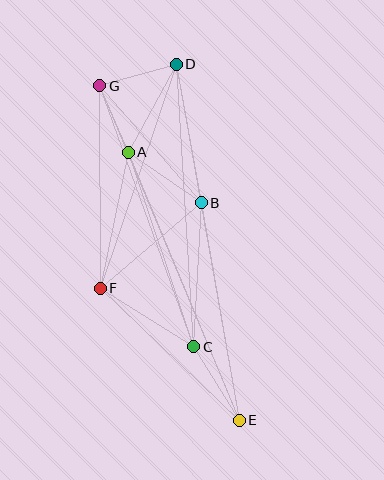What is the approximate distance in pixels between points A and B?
The distance between A and B is approximately 88 pixels.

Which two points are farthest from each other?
Points E and G are farthest from each other.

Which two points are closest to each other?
Points A and G are closest to each other.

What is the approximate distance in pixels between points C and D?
The distance between C and D is approximately 283 pixels.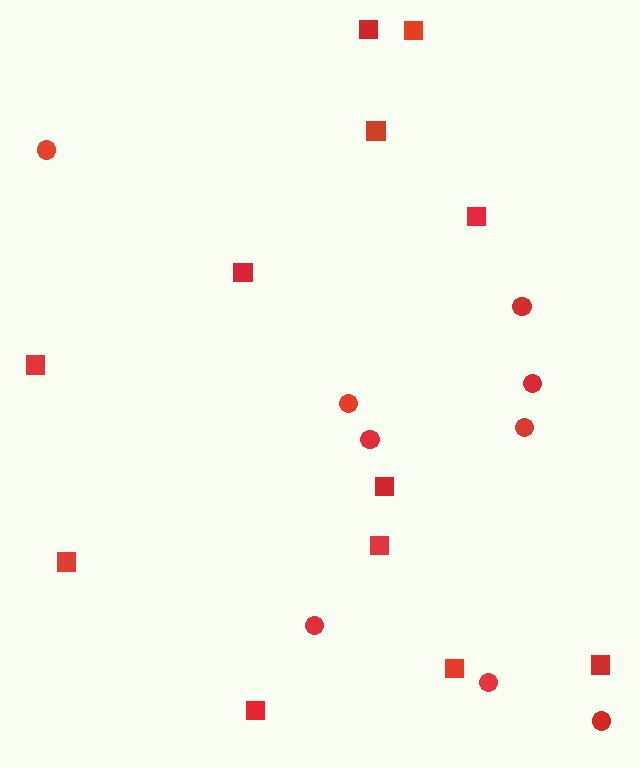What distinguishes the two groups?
There are 2 groups: one group of squares (12) and one group of circles (9).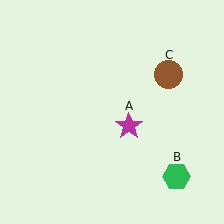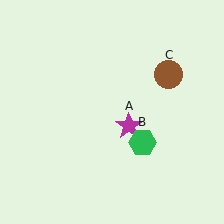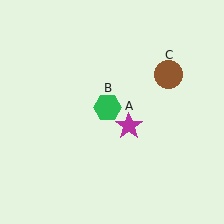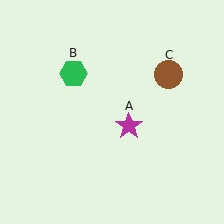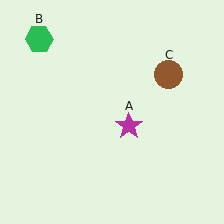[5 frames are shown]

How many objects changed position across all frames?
1 object changed position: green hexagon (object B).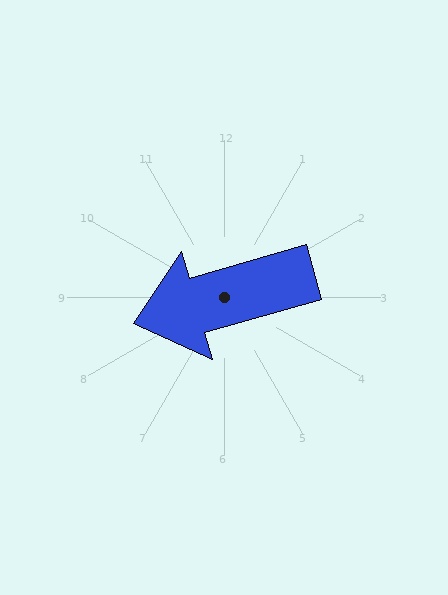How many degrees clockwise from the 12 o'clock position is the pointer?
Approximately 254 degrees.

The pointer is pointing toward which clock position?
Roughly 8 o'clock.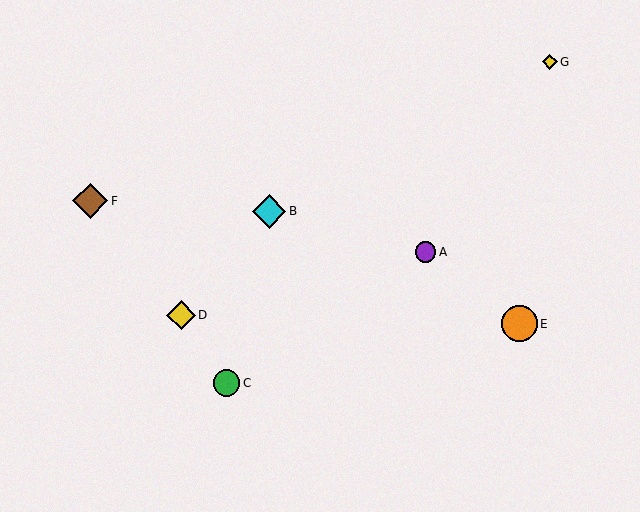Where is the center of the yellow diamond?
The center of the yellow diamond is at (181, 315).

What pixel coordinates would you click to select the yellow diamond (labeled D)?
Click at (181, 315) to select the yellow diamond D.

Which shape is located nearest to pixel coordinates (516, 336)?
The orange circle (labeled E) at (519, 324) is nearest to that location.